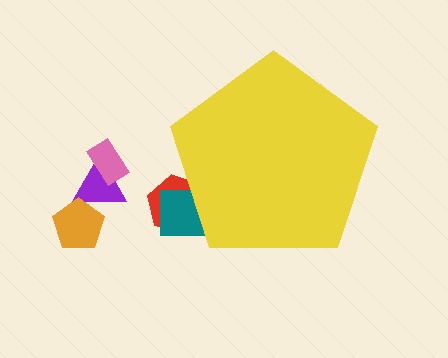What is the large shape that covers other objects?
A yellow pentagon.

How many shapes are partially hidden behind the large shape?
2 shapes are partially hidden.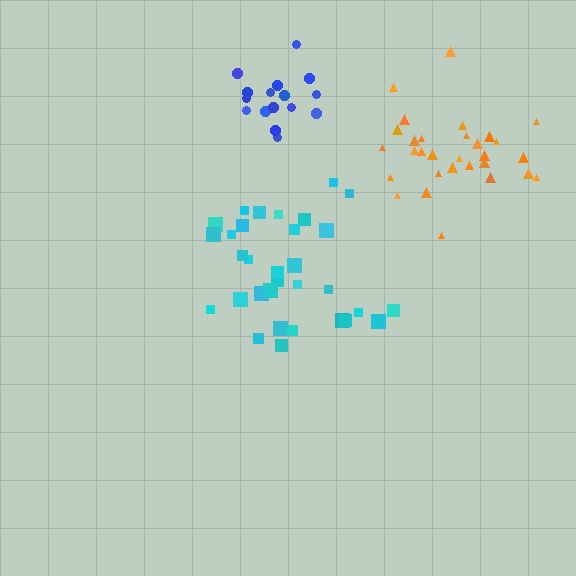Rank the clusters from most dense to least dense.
orange, blue, cyan.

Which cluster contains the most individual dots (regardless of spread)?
Orange (32).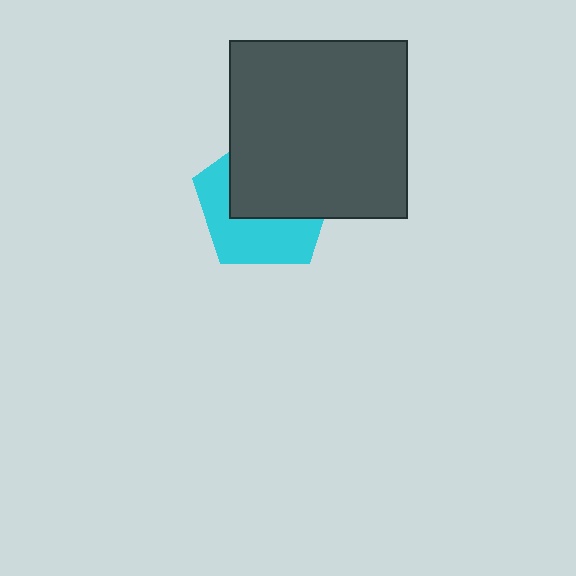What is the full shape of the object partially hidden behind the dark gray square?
The partially hidden object is a cyan pentagon.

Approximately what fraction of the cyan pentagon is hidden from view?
Roughly 54% of the cyan pentagon is hidden behind the dark gray square.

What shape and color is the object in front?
The object in front is a dark gray square.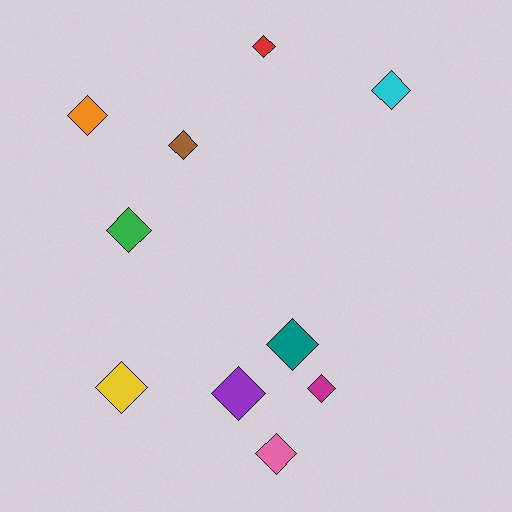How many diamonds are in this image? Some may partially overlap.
There are 10 diamonds.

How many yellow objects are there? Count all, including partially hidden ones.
There is 1 yellow object.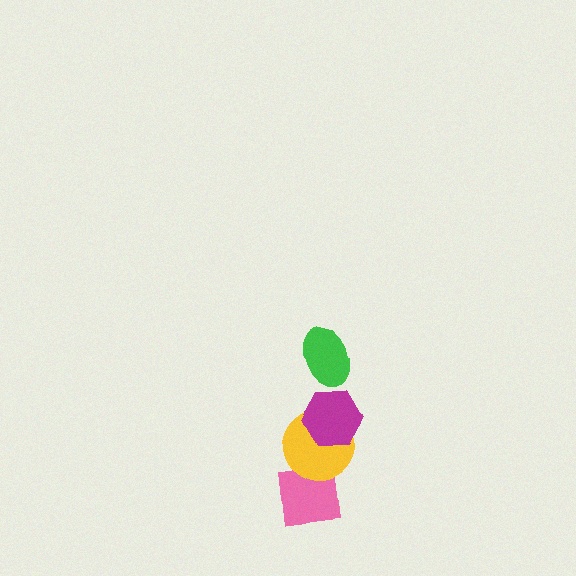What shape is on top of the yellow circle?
The magenta hexagon is on top of the yellow circle.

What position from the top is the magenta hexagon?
The magenta hexagon is 2nd from the top.